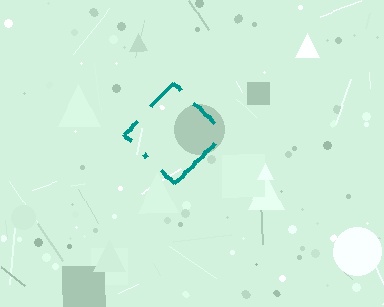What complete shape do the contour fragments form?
The contour fragments form a diamond.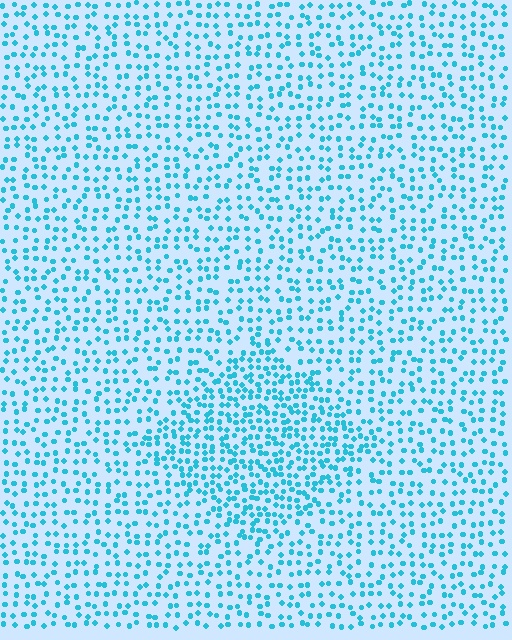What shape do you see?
I see a diamond.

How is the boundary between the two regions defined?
The boundary is defined by a change in element density (approximately 1.7x ratio). All elements are the same color, size, and shape.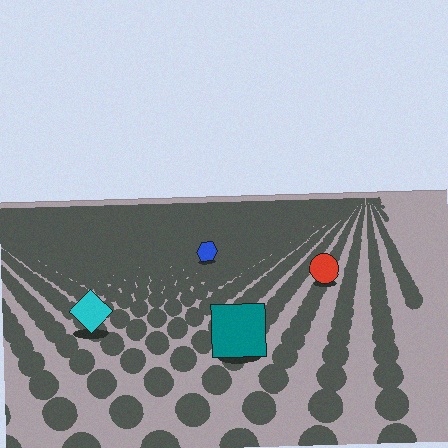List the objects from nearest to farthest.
From nearest to farthest: the teal square, the cyan diamond, the red circle, the blue hexagon.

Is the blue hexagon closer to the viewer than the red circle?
No. The red circle is closer — you can tell from the texture gradient: the ground texture is coarser near it.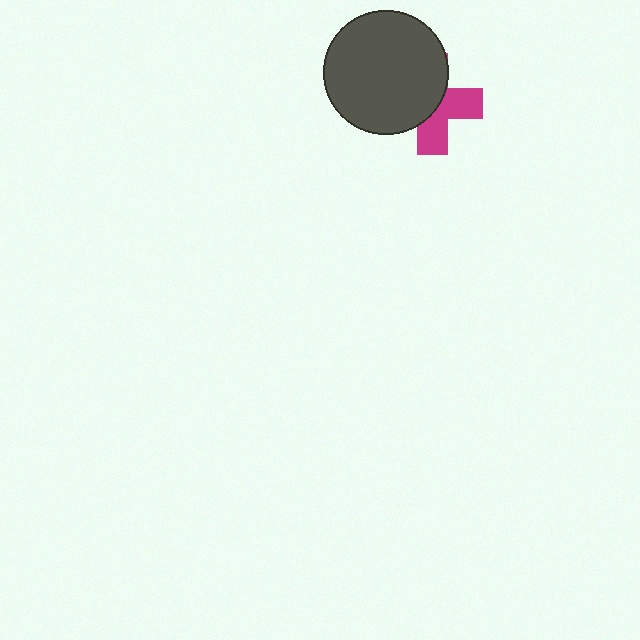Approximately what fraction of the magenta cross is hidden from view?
Roughly 54% of the magenta cross is hidden behind the dark gray circle.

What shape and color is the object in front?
The object in front is a dark gray circle.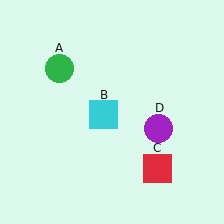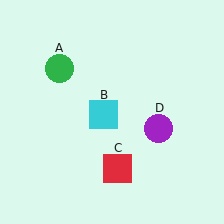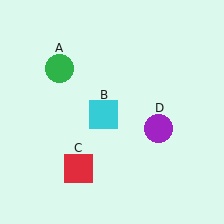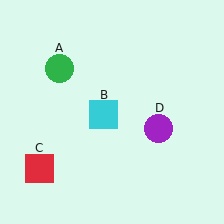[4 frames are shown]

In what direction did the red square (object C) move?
The red square (object C) moved left.